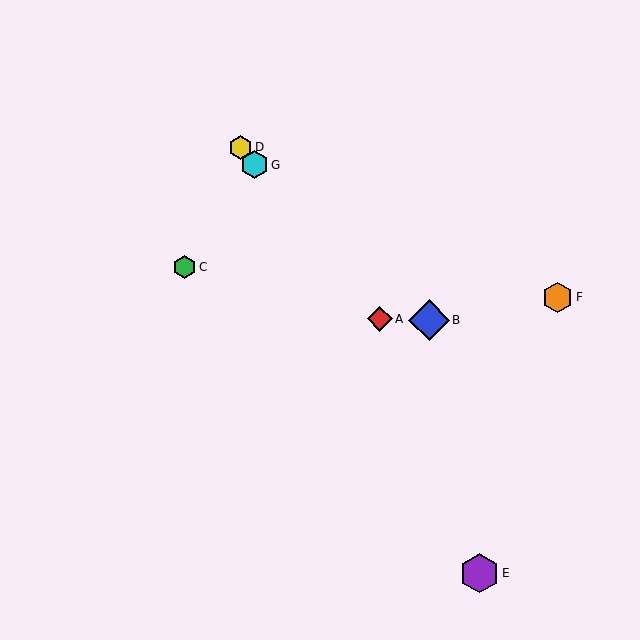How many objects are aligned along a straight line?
3 objects (A, D, G) are aligned along a straight line.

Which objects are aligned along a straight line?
Objects A, D, G are aligned along a straight line.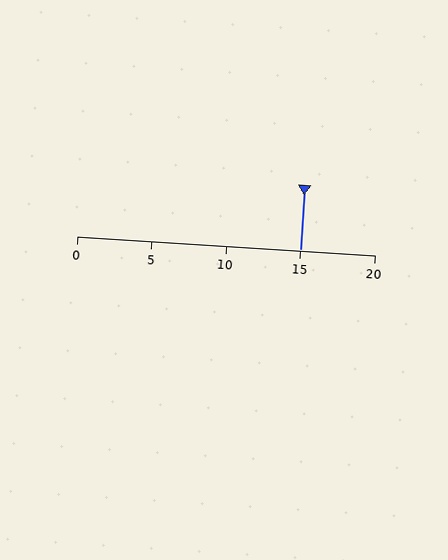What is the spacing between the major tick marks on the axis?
The major ticks are spaced 5 apart.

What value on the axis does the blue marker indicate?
The marker indicates approximately 15.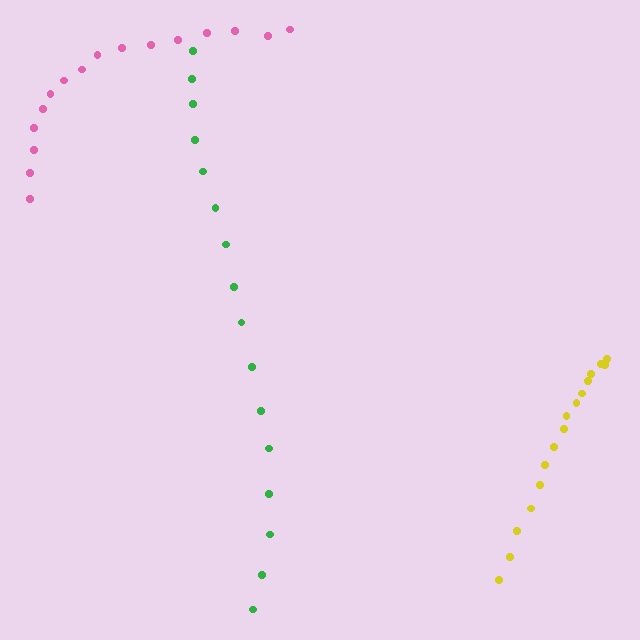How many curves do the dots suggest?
There are 3 distinct paths.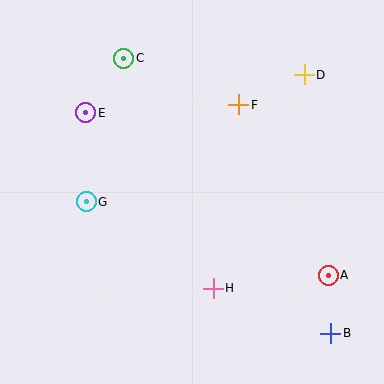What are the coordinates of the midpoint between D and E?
The midpoint between D and E is at (195, 94).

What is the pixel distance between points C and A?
The distance between C and A is 298 pixels.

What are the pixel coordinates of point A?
Point A is at (328, 275).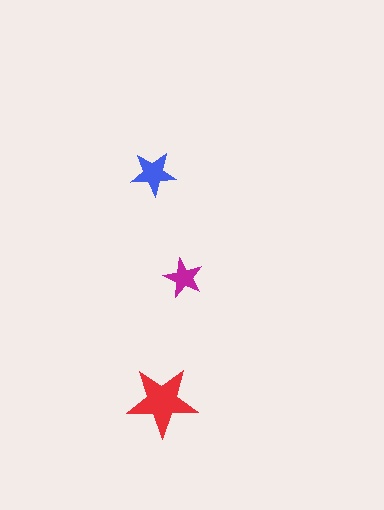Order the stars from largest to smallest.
the red one, the blue one, the magenta one.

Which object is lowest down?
The red star is bottommost.